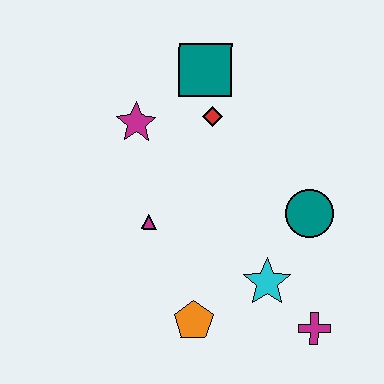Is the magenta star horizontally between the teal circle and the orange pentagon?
No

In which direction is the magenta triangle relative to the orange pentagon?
The magenta triangle is above the orange pentagon.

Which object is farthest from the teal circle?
The magenta star is farthest from the teal circle.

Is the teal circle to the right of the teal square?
Yes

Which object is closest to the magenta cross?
The cyan star is closest to the magenta cross.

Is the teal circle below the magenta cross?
No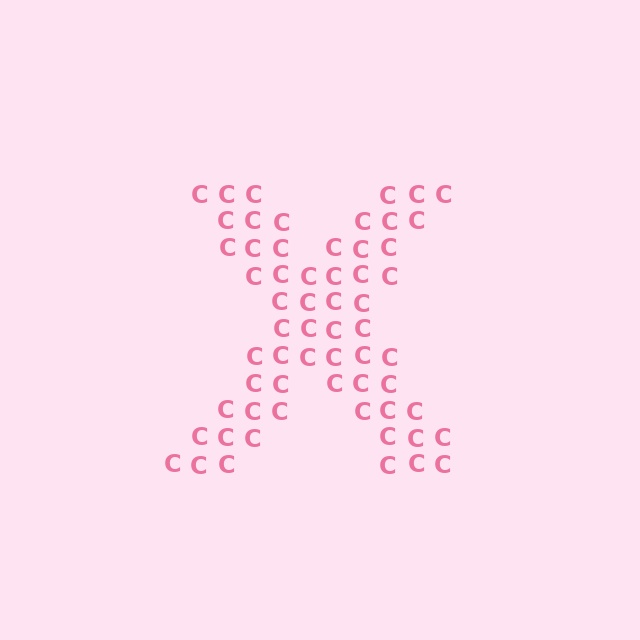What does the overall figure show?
The overall figure shows the letter X.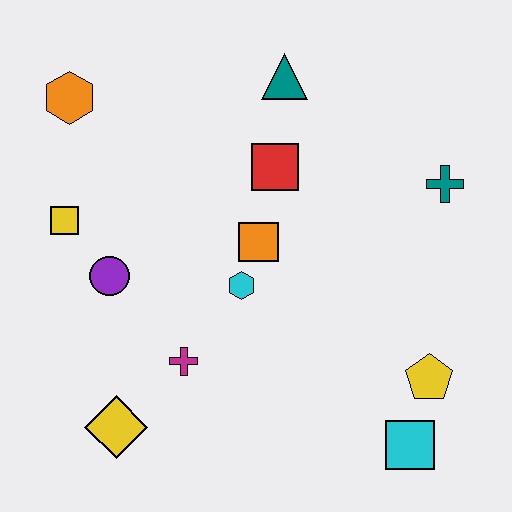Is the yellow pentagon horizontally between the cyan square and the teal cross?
Yes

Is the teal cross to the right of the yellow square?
Yes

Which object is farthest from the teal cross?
The yellow diamond is farthest from the teal cross.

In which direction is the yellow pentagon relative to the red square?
The yellow pentagon is below the red square.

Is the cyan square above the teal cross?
No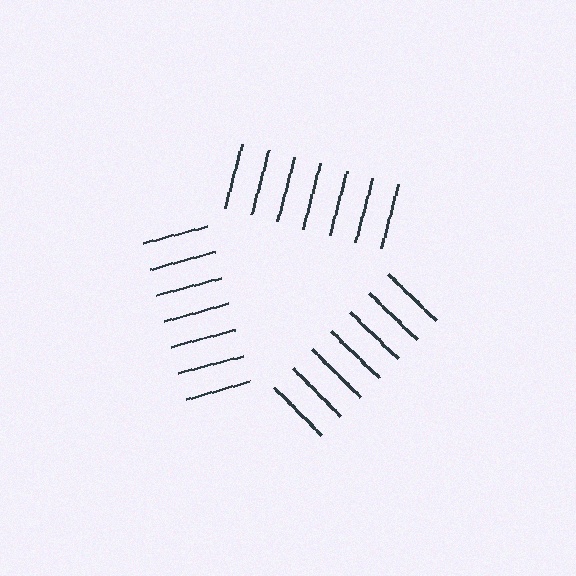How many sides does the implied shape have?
3 sides — the line-ends trace a triangle.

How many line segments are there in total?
21 — 7 along each of the 3 edges.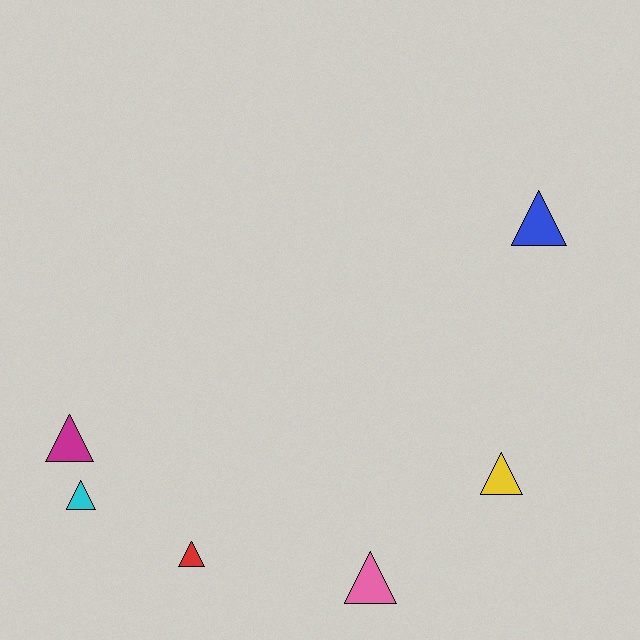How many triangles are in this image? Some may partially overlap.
There are 6 triangles.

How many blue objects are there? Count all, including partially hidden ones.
There is 1 blue object.